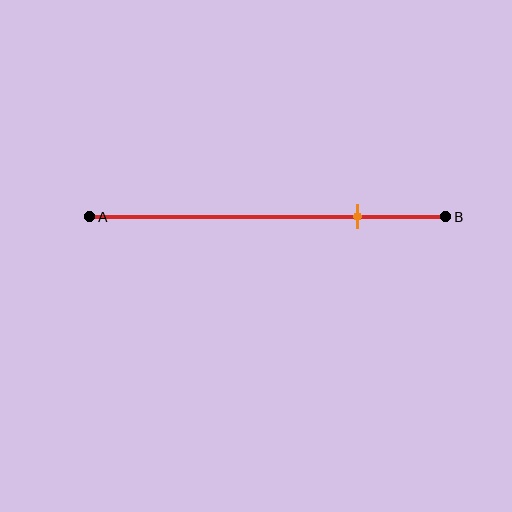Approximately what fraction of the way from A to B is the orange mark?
The orange mark is approximately 75% of the way from A to B.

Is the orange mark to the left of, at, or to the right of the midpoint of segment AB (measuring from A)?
The orange mark is to the right of the midpoint of segment AB.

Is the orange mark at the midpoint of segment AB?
No, the mark is at about 75% from A, not at the 50% midpoint.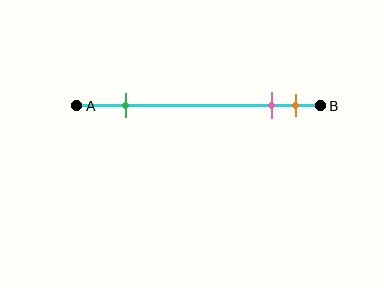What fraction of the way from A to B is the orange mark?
The orange mark is approximately 90% (0.9) of the way from A to B.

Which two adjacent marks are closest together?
The pink and orange marks are the closest adjacent pair.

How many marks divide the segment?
There are 3 marks dividing the segment.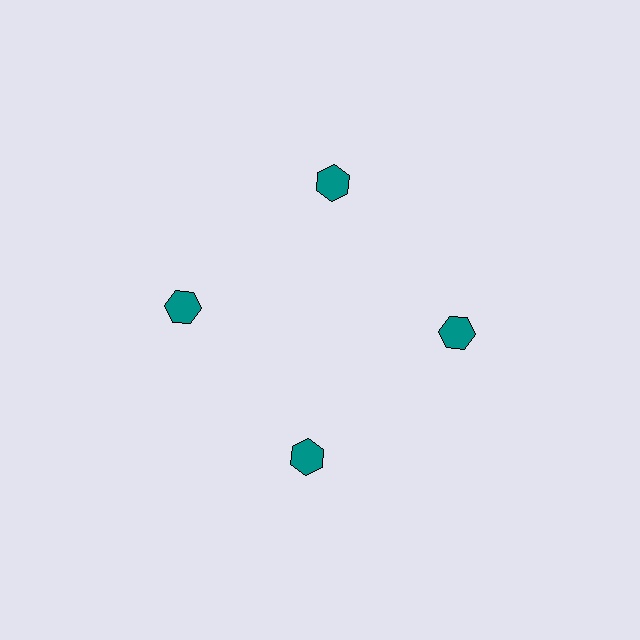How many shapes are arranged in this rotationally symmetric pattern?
There are 4 shapes, arranged in 4 groups of 1.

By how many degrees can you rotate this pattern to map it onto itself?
The pattern maps onto itself every 90 degrees of rotation.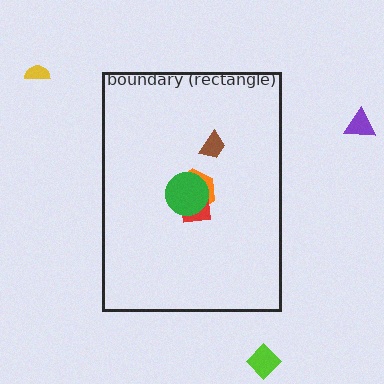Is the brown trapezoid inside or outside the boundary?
Inside.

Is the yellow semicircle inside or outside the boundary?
Outside.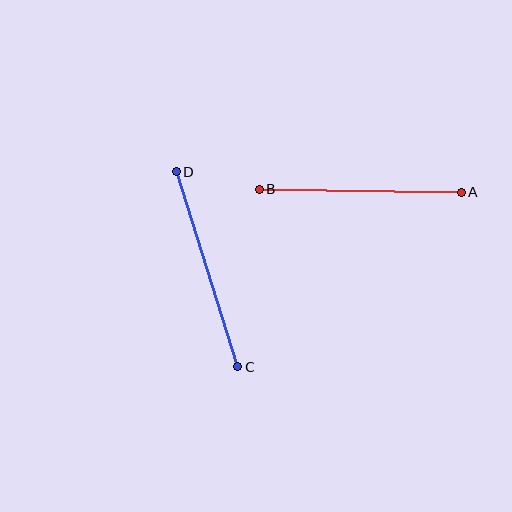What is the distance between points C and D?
The distance is approximately 204 pixels.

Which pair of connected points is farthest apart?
Points C and D are farthest apart.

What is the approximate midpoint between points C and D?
The midpoint is at approximately (207, 269) pixels.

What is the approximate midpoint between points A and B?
The midpoint is at approximately (360, 191) pixels.